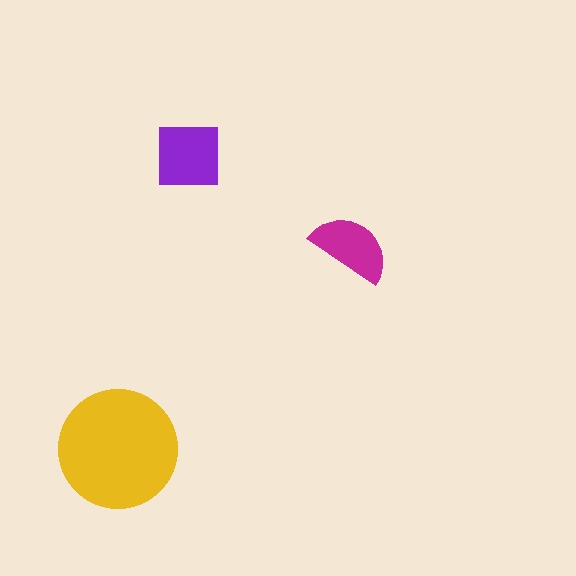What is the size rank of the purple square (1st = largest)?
2nd.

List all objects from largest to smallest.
The yellow circle, the purple square, the magenta semicircle.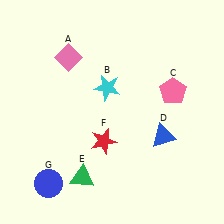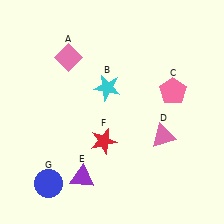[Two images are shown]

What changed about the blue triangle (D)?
In Image 1, D is blue. In Image 2, it changed to pink.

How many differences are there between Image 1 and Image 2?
There are 2 differences between the two images.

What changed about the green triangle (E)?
In Image 1, E is green. In Image 2, it changed to purple.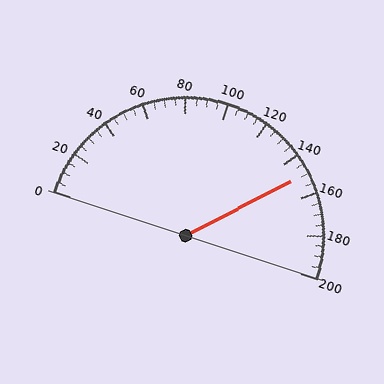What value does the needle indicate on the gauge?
The needle indicates approximately 150.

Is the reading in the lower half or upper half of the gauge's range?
The reading is in the upper half of the range (0 to 200).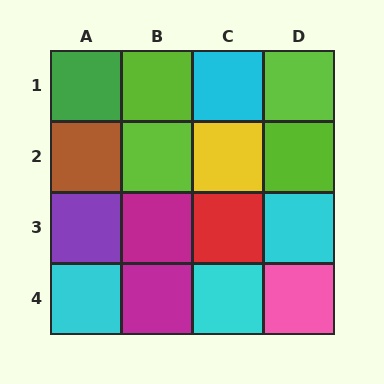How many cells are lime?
4 cells are lime.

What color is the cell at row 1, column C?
Cyan.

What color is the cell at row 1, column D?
Lime.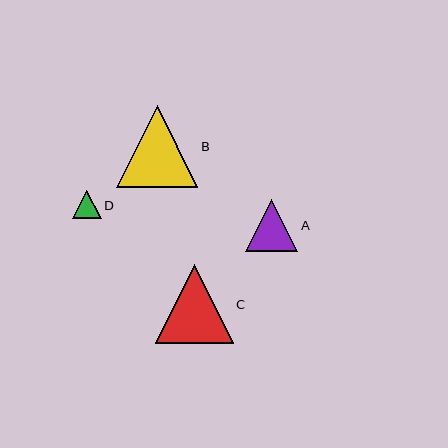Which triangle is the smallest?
Triangle D is the smallest with a size of approximately 28 pixels.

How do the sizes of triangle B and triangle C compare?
Triangle B and triangle C are approximately the same size.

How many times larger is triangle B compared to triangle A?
Triangle B is approximately 1.6 times the size of triangle A.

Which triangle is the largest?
Triangle B is the largest with a size of approximately 81 pixels.